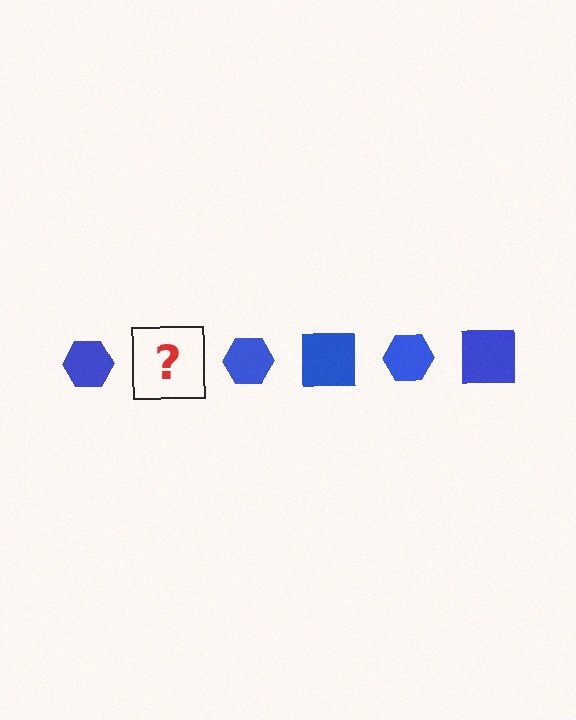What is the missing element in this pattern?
The missing element is a blue square.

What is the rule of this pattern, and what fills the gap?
The rule is that the pattern cycles through hexagon, square shapes in blue. The gap should be filled with a blue square.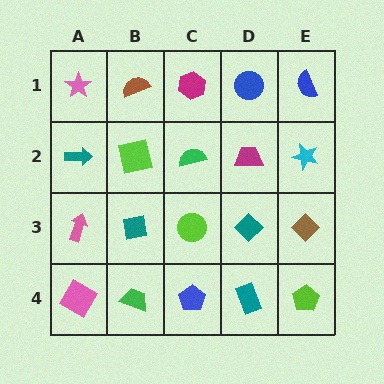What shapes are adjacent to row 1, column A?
A teal arrow (row 2, column A), a brown semicircle (row 1, column B).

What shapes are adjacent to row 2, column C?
A magenta hexagon (row 1, column C), a lime circle (row 3, column C), a lime square (row 2, column B), a magenta trapezoid (row 2, column D).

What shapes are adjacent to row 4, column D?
A teal diamond (row 3, column D), a blue pentagon (row 4, column C), a lime pentagon (row 4, column E).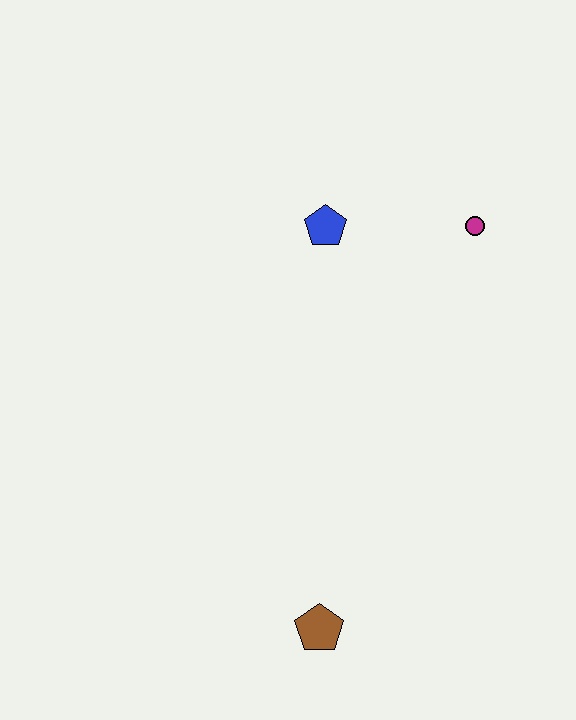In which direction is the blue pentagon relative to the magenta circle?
The blue pentagon is to the left of the magenta circle.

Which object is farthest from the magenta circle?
The brown pentagon is farthest from the magenta circle.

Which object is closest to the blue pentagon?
The magenta circle is closest to the blue pentagon.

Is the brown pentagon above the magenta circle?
No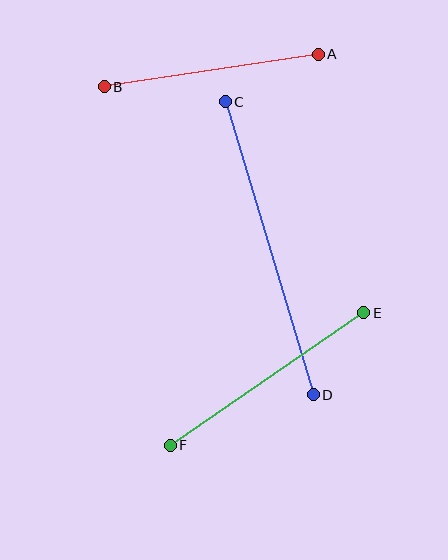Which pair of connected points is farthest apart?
Points C and D are farthest apart.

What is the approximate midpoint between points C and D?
The midpoint is at approximately (269, 248) pixels.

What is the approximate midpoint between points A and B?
The midpoint is at approximately (211, 71) pixels.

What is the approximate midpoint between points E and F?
The midpoint is at approximately (267, 379) pixels.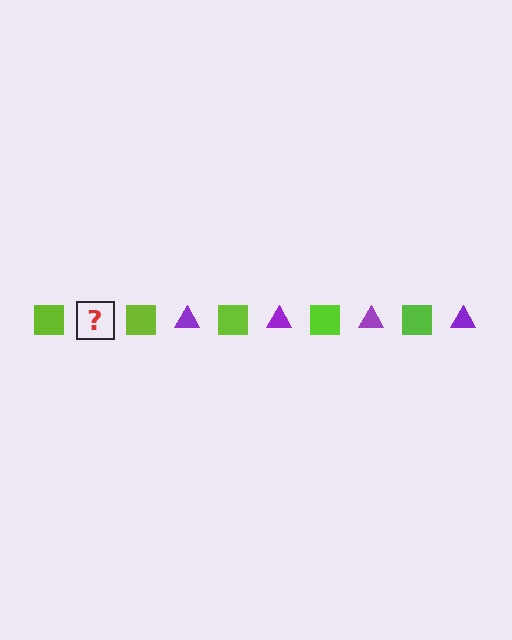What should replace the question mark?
The question mark should be replaced with a purple triangle.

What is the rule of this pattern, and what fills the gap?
The rule is that the pattern alternates between lime square and purple triangle. The gap should be filled with a purple triangle.